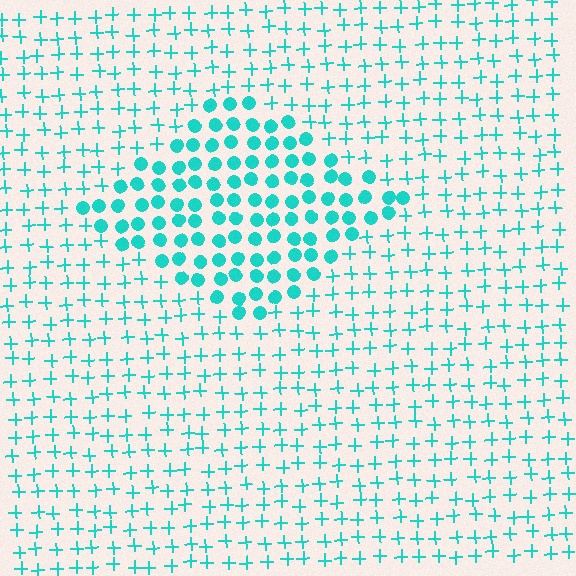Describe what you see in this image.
The image is filled with small cyan elements arranged in a uniform grid. A diamond-shaped region contains circles, while the surrounding area contains plus signs. The boundary is defined purely by the change in element shape.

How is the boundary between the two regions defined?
The boundary is defined by a change in element shape: circles inside vs. plus signs outside. All elements share the same color and spacing.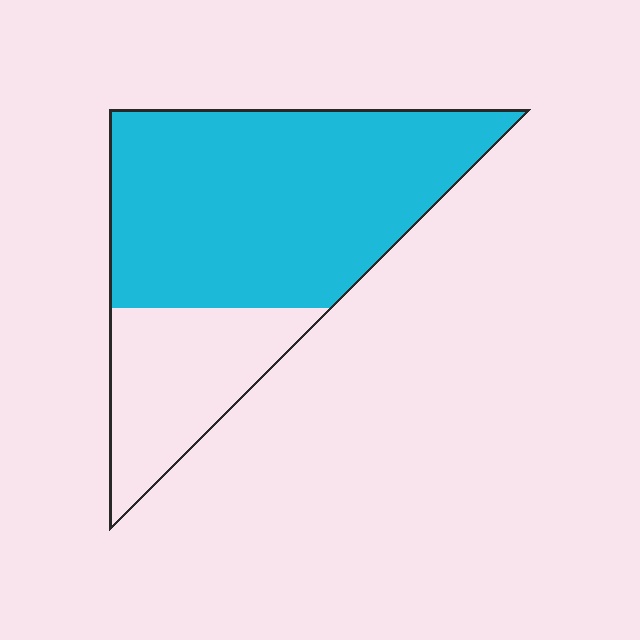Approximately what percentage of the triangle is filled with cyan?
Approximately 70%.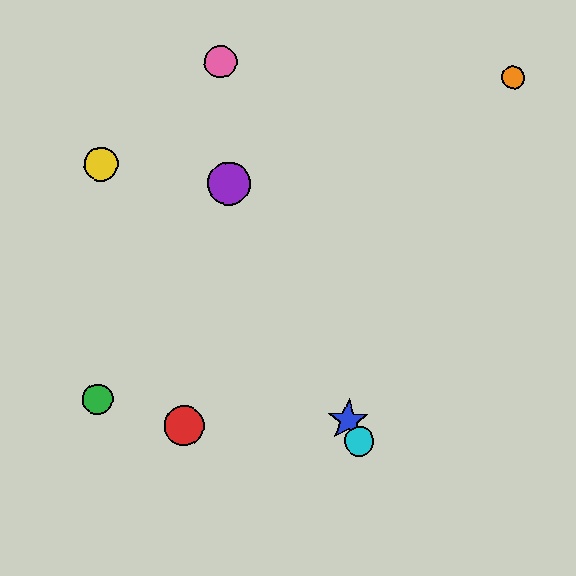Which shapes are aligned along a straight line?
The blue star, the purple circle, the cyan circle are aligned along a straight line.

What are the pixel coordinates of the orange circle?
The orange circle is at (513, 77).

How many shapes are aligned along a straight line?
3 shapes (the blue star, the purple circle, the cyan circle) are aligned along a straight line.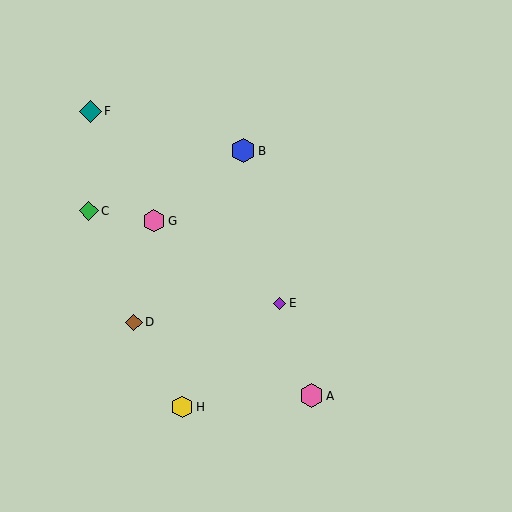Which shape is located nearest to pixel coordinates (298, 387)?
The pink hexagon (labeled A) at (311, 396) is nearest to that location.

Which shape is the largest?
The blue hexagon (labeled B) is the largest.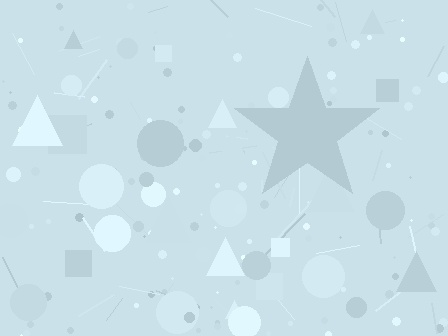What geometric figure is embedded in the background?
A star is embedded in the background.